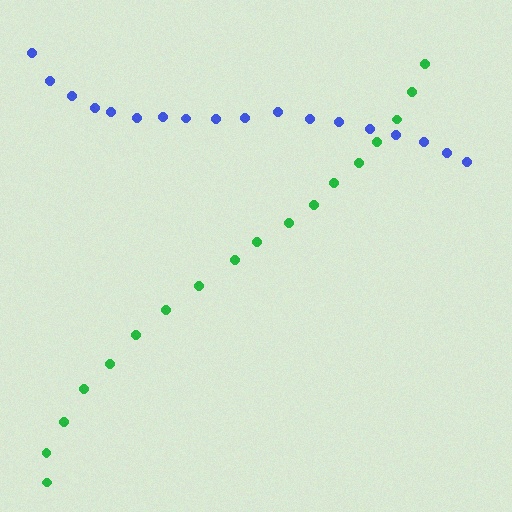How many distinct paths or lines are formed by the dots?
There are 2 distinct paths.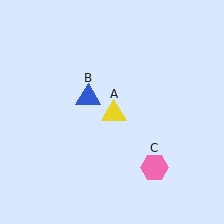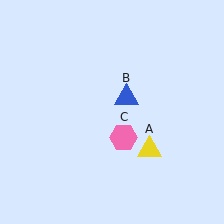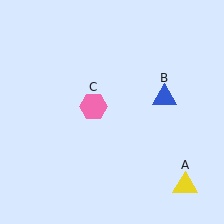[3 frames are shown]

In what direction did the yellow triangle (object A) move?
The yellow triangle (object A) moved down and to the right.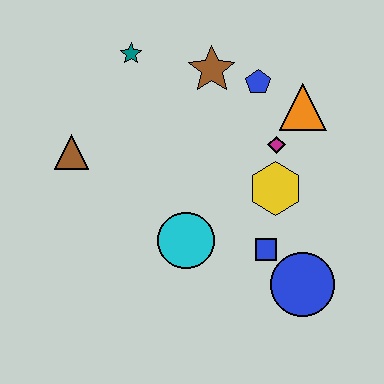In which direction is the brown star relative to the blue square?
The brown star is above the blue square.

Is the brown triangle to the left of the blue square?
Yes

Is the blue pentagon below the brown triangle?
No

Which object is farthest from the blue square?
The teal star is farthest from the blue square.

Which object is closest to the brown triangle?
The teal star is closest to the brown triangle.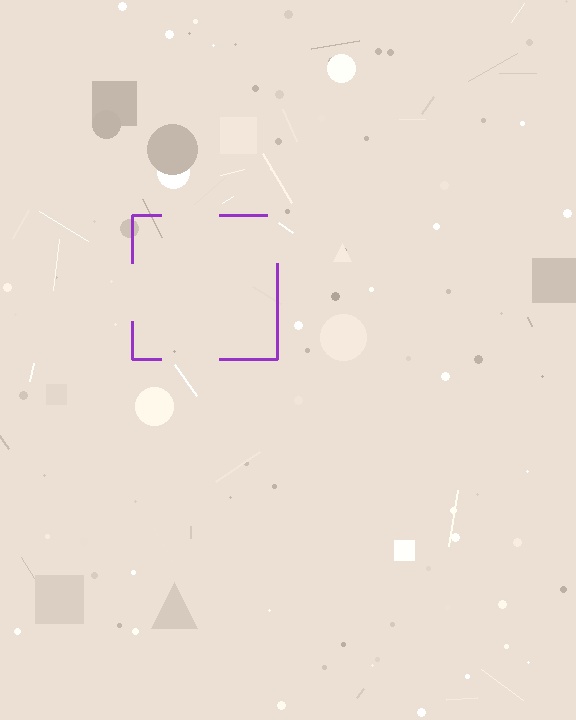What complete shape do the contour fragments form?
The contour fragments form a square.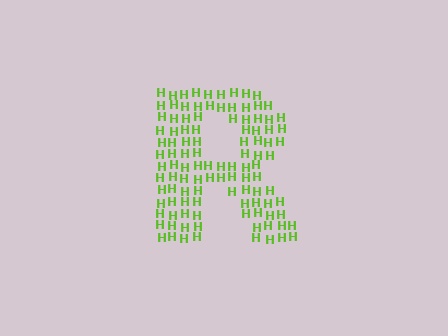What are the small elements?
The small elements are letter H's.